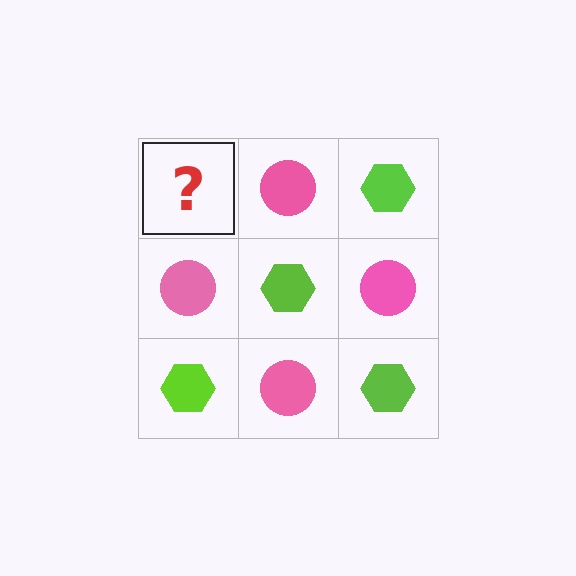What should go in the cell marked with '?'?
The missing cell should contain a lime hexagon.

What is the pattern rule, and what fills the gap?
The rule is that it alternates lime hexagon and pink circle in a checkerboard pattern. The gap should be filled with a lime hexagon.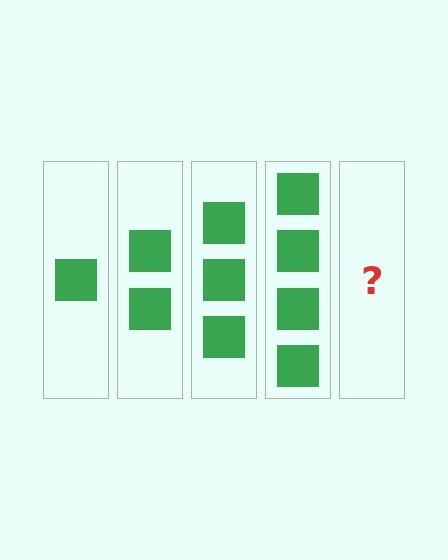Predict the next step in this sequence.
The next step is 5 squares.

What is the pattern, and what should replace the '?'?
The pattern is that each step adds one more square. The '?' should be 5 squares.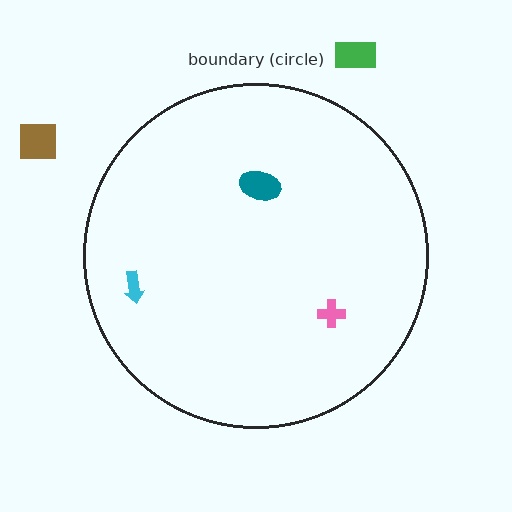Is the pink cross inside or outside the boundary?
Inside.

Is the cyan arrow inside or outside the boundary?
Inside.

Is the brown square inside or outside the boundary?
Outside.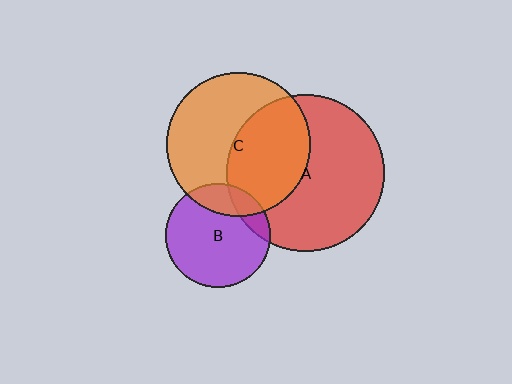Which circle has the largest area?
Circle A (red).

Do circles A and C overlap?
Yes.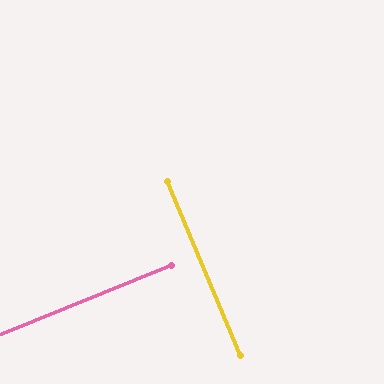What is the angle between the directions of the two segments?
Approximately 89 degrees.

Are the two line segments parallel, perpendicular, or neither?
Perpendicular — they meet at approximately 89°.